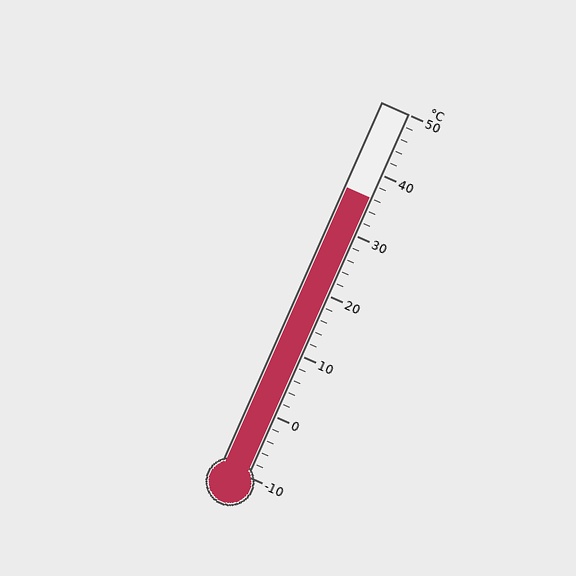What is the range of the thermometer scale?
The thermometer scale ranges from -10°C to 50°C.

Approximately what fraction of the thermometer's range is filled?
The thermometer is filled to approximately 75% of its range.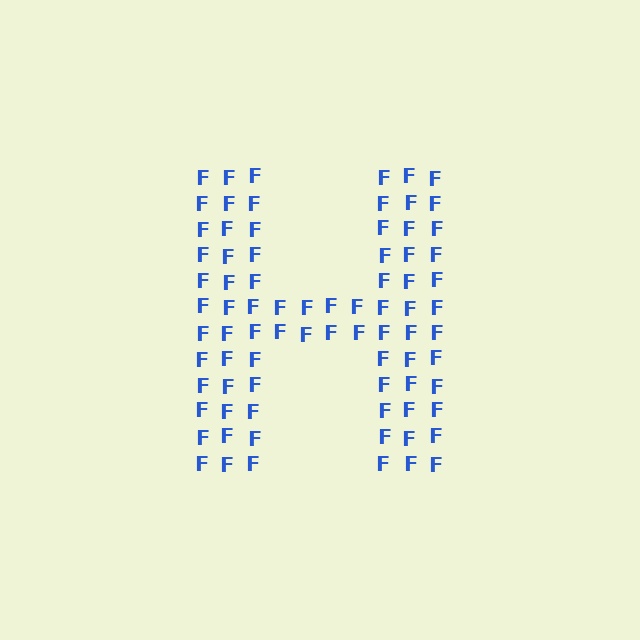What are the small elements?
The small elements are letter F's.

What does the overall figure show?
The overall figure shows the letter H.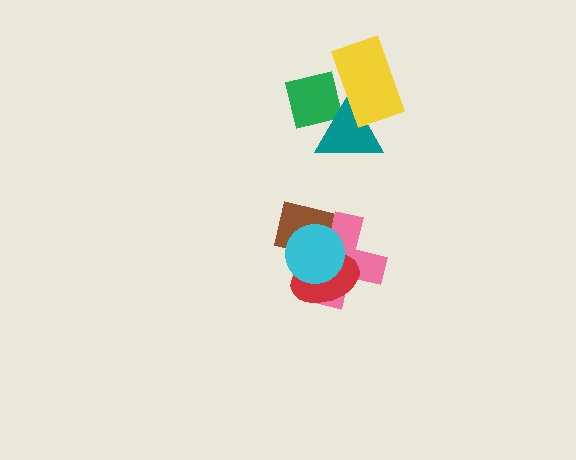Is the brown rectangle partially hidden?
Yes, it is partially covered by another shape.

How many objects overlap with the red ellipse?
3 objects overlap with the red ellipse.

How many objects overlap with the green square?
2 objects overlap with the green square.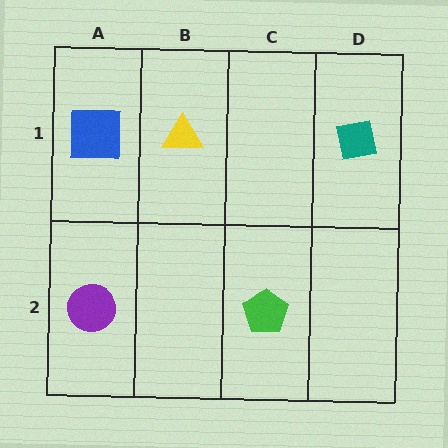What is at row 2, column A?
A purple circle.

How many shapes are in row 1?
3 shapes.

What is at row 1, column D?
A teal square.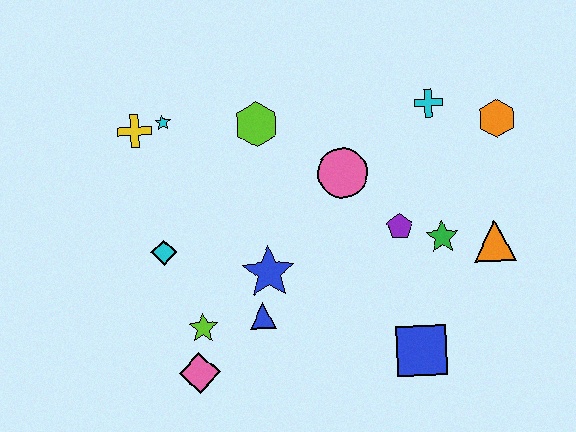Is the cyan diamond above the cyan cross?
No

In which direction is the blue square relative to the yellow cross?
The blue square is to the right of the yellow cross.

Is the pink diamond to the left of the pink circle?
Yes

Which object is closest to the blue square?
The green star is closest to the blue square.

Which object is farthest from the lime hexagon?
The blue square is farthest from the lime hexagon.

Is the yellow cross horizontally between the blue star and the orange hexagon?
No